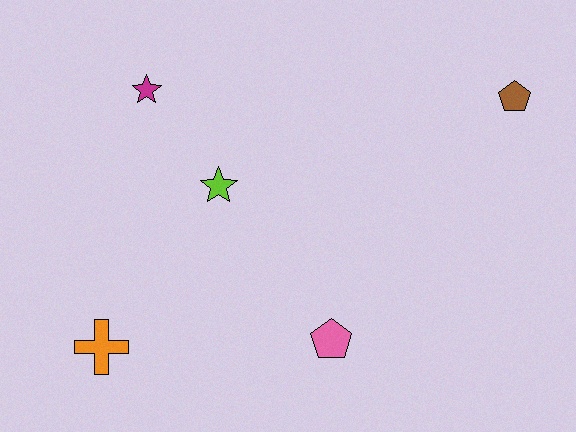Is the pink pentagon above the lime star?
No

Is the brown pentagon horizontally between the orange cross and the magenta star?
No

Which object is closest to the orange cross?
The lime star is closest to the orange cross.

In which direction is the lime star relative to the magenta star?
The lime star is below the magenta star.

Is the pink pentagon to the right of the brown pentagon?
No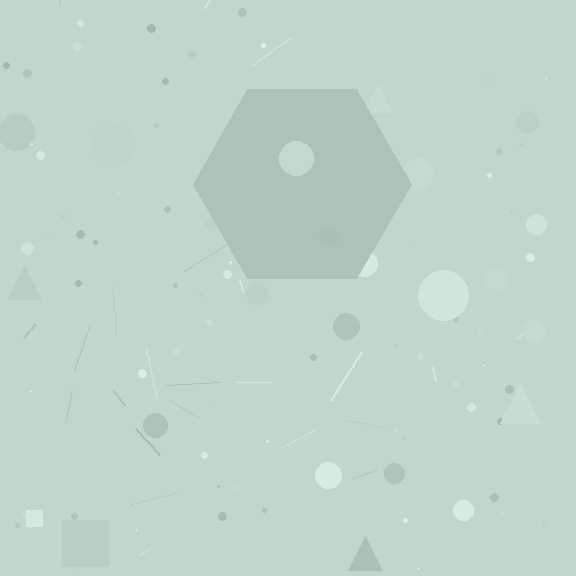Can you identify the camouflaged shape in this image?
The camouflaged shape is a hexagon.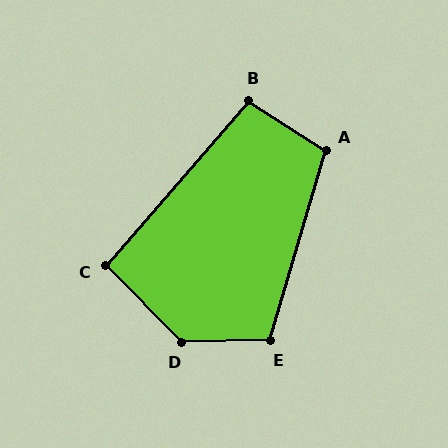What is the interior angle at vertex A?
Approximately 106 degrees (obtuse).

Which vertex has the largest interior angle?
D, at approximately 134 degrees.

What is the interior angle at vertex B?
Approximately 98 degrees (obtuse).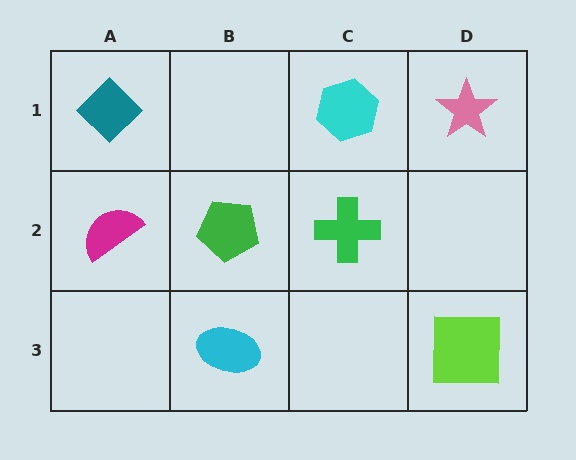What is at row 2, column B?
A green pentagon.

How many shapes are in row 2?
3 shapes.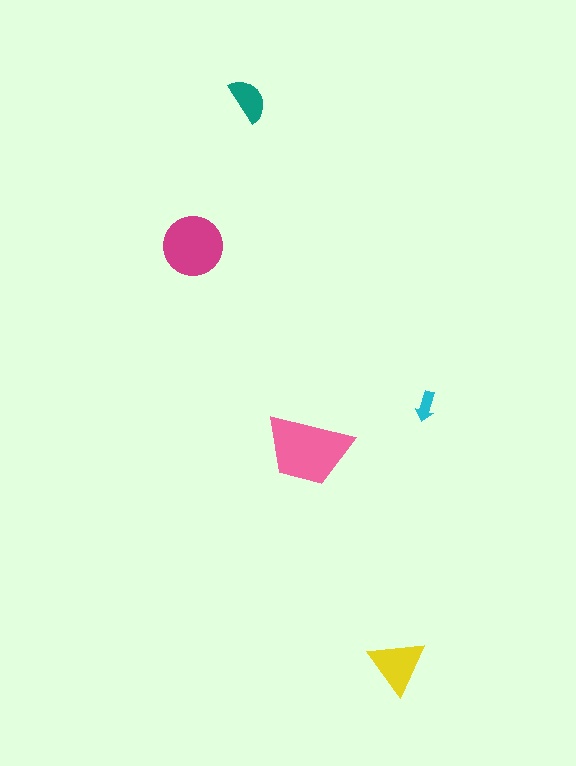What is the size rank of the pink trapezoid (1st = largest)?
1st.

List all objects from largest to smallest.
The pink trapezoid, the magenta circle, the yellow triangle, the teal semicircle, the cyan arrow.